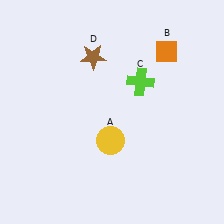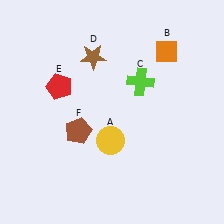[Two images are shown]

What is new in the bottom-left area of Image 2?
A brown pentagon (F) was added in the bottom-left area of Image 2.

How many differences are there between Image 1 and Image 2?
There are 2 differences between the two images.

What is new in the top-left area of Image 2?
A red pentagon (E) was added in the top-left area of Image 2.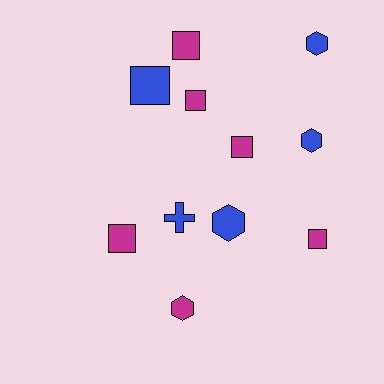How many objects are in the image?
There are 11 objects.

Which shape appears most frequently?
Square, with 6 objects.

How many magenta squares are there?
There are 5 magenta squares.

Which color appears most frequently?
Magenta, with 6 objects.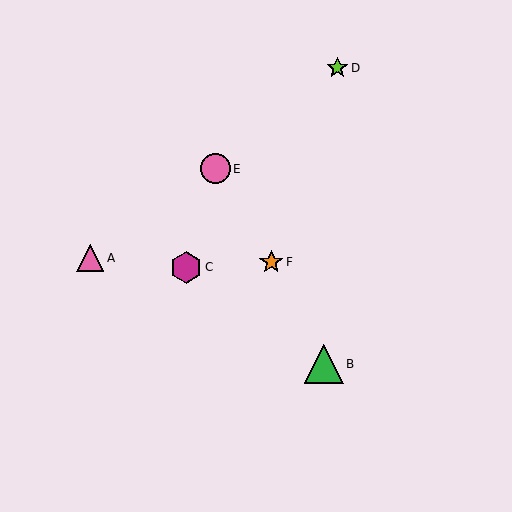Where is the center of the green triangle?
The center of the green triangle is at (324, 364).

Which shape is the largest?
The green triangle (labeled B) is the largest.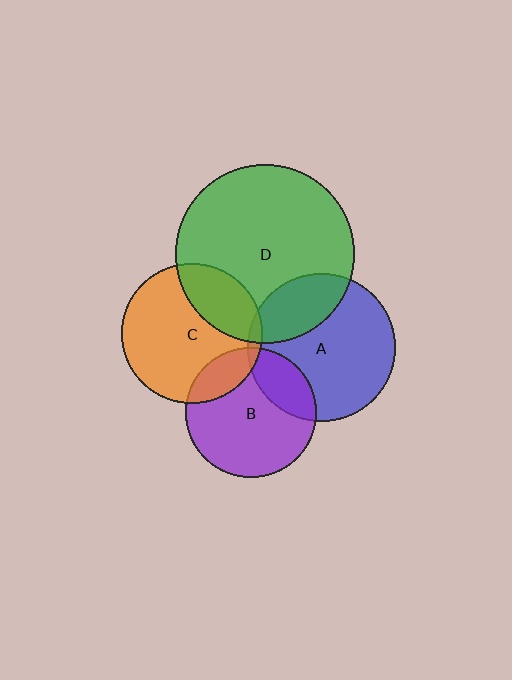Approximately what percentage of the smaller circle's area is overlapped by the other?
Approximately 25%.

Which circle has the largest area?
Circle D (green).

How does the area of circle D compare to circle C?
Approximately 1.6 times.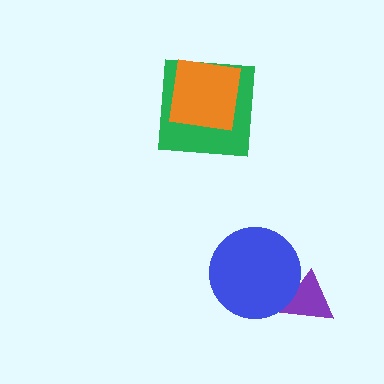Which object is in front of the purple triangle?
The blue circle is in front of the purple triangle.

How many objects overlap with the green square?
1 object overlaps with the green square.